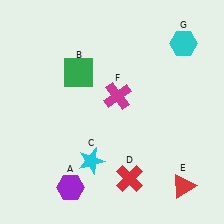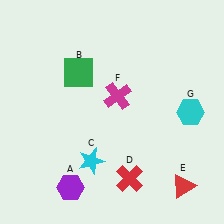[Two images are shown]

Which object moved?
The cyan hexagon (G) moved down.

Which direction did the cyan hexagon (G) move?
The cyan hexagon (G) moved down.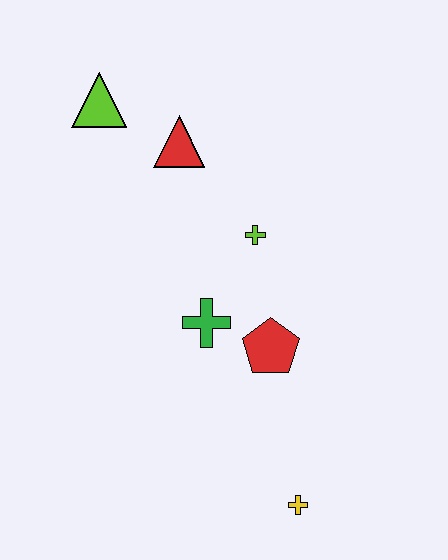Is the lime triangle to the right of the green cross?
No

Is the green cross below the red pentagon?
No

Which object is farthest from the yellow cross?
The lime triangle is farthest from the yellow cross.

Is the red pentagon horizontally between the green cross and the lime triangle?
No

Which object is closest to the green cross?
The red pentagon is closest to the green cross.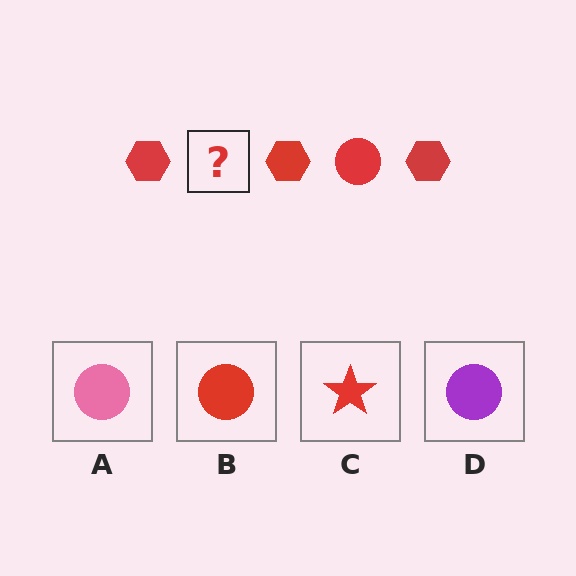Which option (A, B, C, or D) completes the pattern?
B.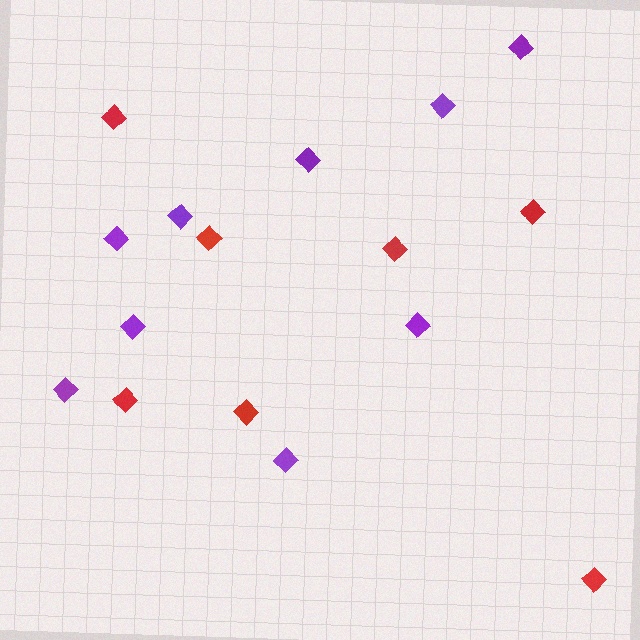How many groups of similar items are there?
There are 2 groups: one group of red diamonds (7) and one group of purple diamonds (9).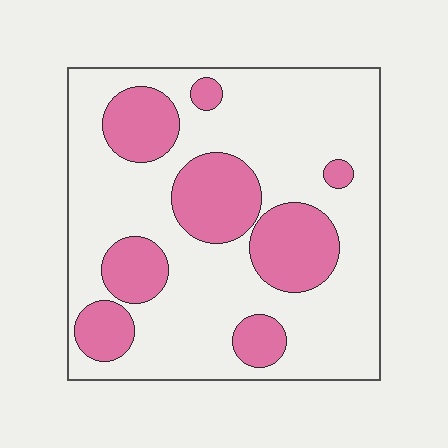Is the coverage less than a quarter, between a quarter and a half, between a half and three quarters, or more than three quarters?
Between a quarter and a half.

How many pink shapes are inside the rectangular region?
8.